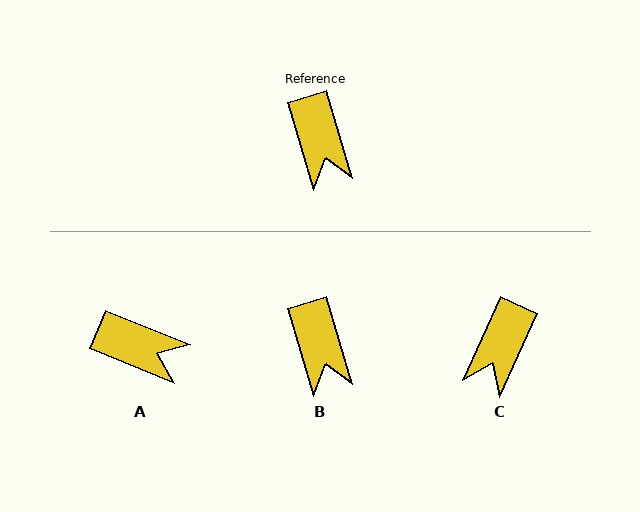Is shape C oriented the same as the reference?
No, it is off by about 41 degrees.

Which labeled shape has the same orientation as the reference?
B.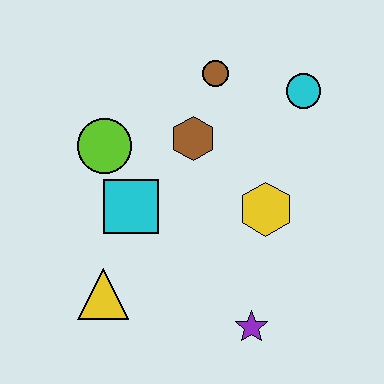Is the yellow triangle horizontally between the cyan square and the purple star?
No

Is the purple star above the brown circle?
No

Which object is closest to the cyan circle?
The brown circle is closest to the cyan circle.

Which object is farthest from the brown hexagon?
The purple star is farthest from the brown hexagon.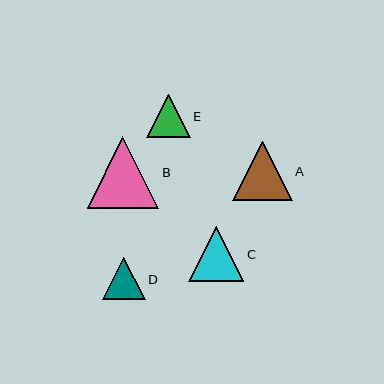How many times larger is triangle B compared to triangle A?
Triangle B is approximately 1.2 times the size of triangle A.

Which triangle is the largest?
Triangle B is the largest with a size of approximately 72 pixels.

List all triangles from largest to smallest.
From largest to smallest: B, A, C, E, D.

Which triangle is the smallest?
Triangle D is the smallest with a size of approximately 42 pixels.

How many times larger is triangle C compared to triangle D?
Triangle C is approximately 1.3 times the size of triangle D.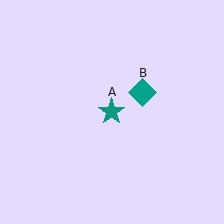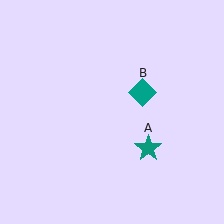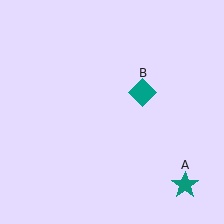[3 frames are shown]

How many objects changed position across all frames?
1 object changed position: teal star (object A).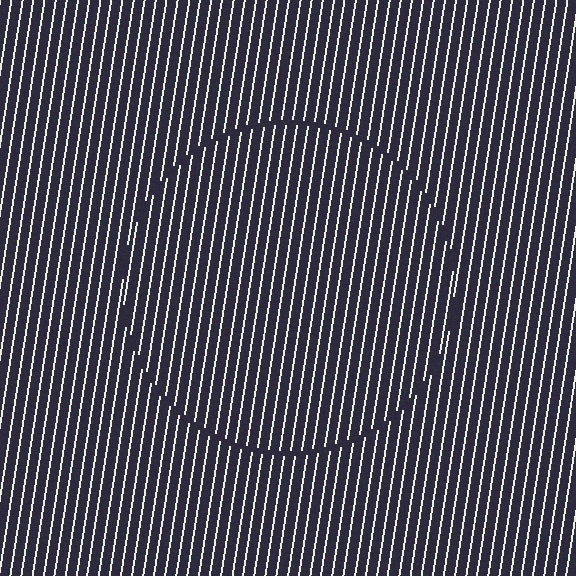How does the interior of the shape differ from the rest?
The interior of the shape contains the same grating, shifted by half a period — the contour is defined by the phase discontinuity where line-ends from the inner and outer gratings abut.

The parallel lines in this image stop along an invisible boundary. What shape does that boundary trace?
An illusory circle. The interior of the shape contains the same grating, shifted by half a period — the contour is defined by the phase discontinuity where line-ends from the inner and outer gratings abut.